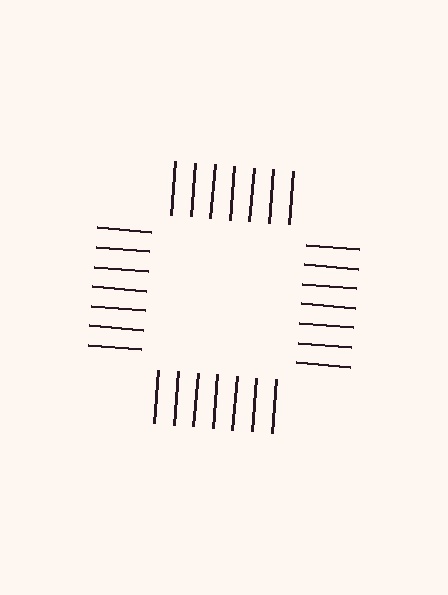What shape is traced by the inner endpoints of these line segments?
An illusory square — the line segments terminate on its edges but no continuous stroke is drawn.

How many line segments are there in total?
28 — 7 along each of the 4 edges.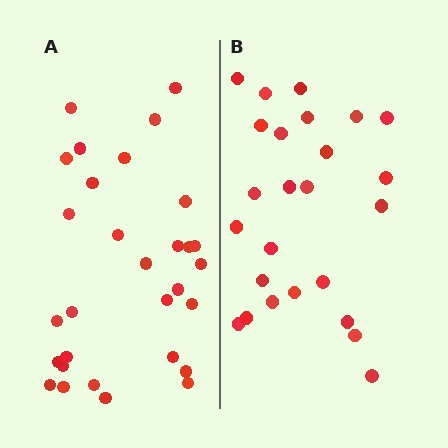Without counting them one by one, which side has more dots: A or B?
Region A (the left region) has more dots.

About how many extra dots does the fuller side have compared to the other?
Region A has about 5 more dots than region B.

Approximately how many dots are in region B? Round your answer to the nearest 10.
About 20 dots. (The exact count is 25, which rounds to 20.)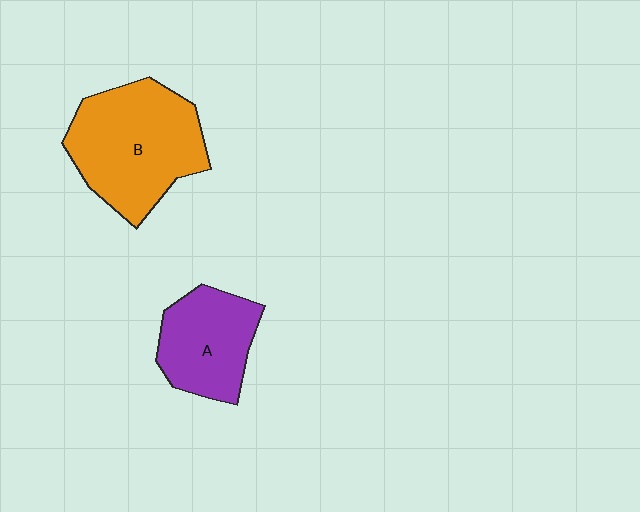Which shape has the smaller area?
Shape A (purple).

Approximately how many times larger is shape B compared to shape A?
Approximately 1.5 times.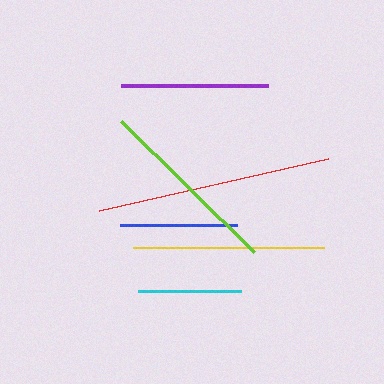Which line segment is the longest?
The red line is the longest at approximately 235 pixels.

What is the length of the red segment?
The red segment is approximately 235 pixels long.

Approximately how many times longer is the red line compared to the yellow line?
The red line is approximately 1.2 times the length of the yellow line.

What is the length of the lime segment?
The lime segment is approximately 187 pixels long.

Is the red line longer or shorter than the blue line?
The red line is longer than the blue line.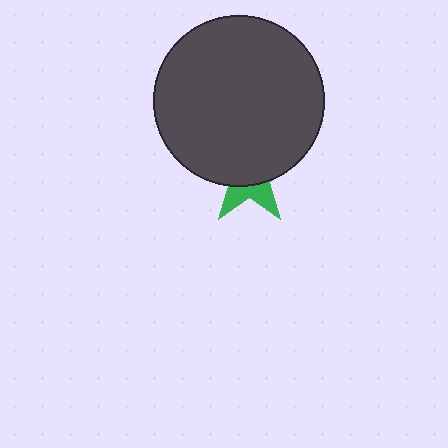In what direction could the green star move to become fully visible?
The green star could move down. That would shift it out from behind the dark gray circle entirely.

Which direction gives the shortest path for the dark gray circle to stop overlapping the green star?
Moving up gives the shortest separation.